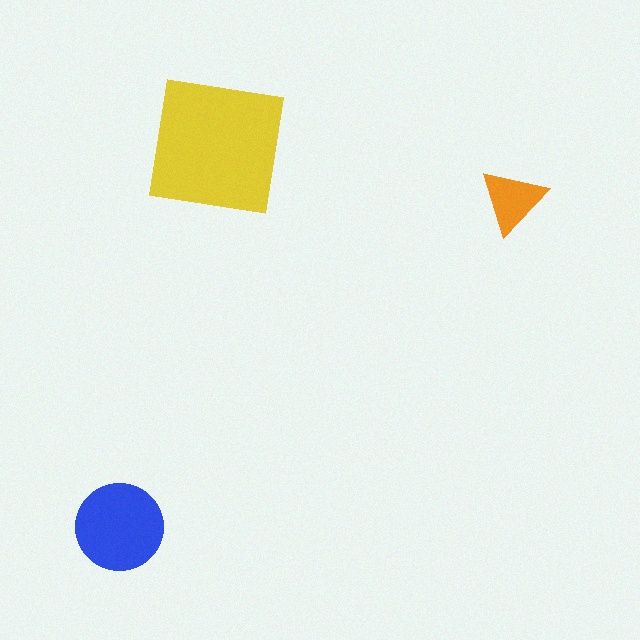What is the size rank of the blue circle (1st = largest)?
2nd.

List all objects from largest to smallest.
The yellow square, the blue circle, the orange triangle.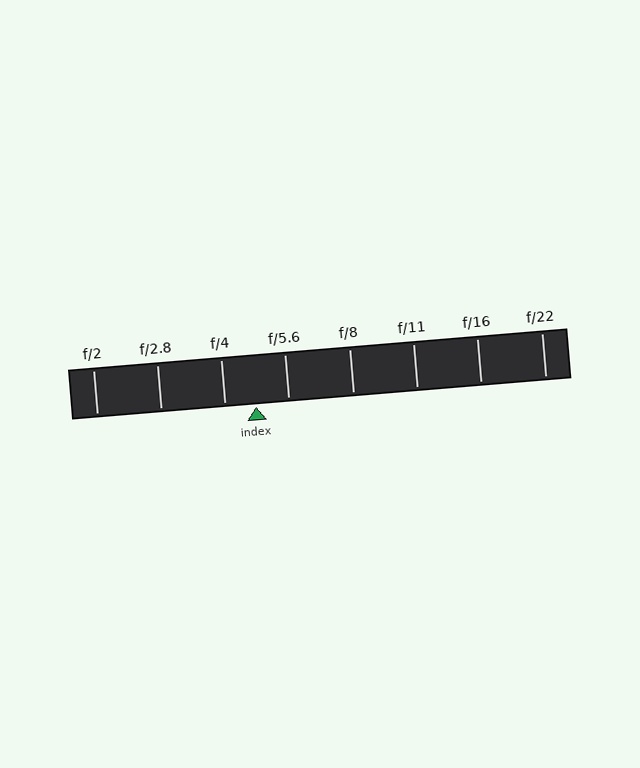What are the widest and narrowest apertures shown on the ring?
The widest aperture shown is f/2 and the narrowest is f/22.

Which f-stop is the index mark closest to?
The index mark is closest to f/4.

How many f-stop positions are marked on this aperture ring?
There are 8 f-stop positions marked.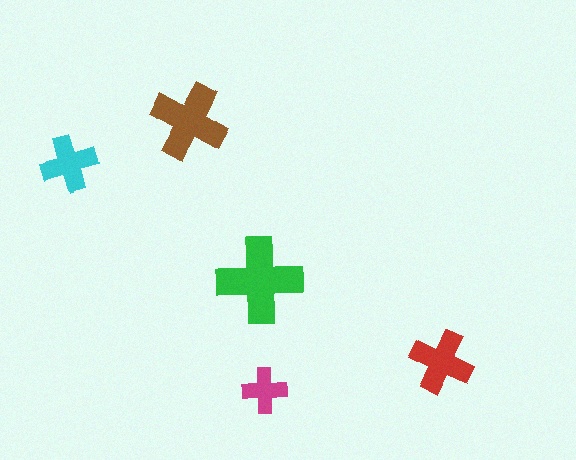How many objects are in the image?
There are 5 objects in the image.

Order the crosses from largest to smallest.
the green one, the brown one, the red one, the cyan one, the magenta one.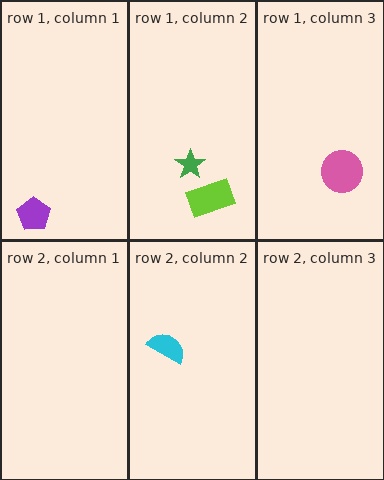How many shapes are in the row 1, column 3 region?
1.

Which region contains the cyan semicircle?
The row 2, column 2 region.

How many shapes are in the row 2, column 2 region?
1.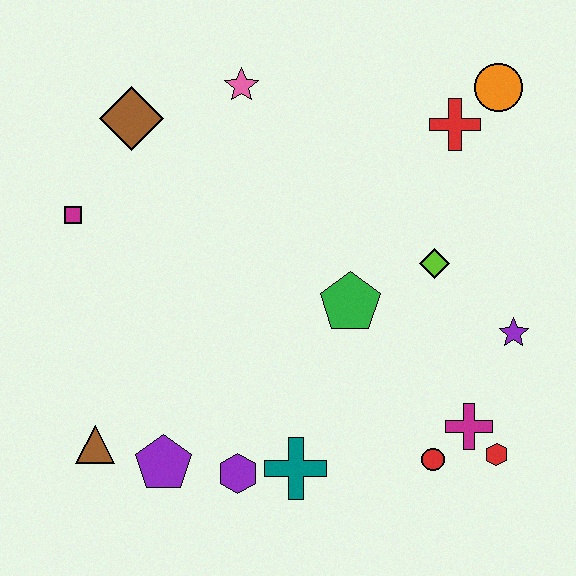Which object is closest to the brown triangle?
The purple pentagon is closest to the brown triangle.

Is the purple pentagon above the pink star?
No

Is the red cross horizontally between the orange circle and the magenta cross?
No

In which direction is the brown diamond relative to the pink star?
The brown diamond is to the left of the pink star.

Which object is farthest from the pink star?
The red hexagon is farthest from the pink star.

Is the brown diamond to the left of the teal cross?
Yes